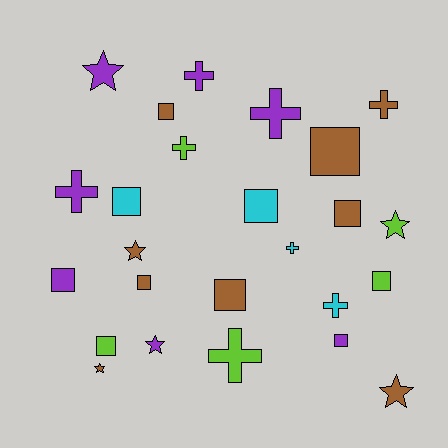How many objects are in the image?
There are 25 objects.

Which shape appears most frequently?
Square, with 11 objects.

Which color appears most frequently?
Brown, with 9 objects.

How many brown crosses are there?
There is 1 brown cross.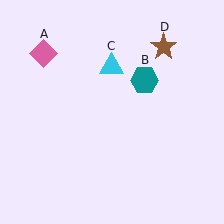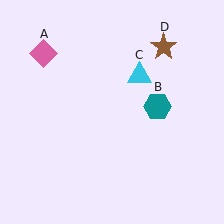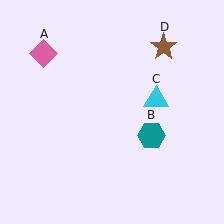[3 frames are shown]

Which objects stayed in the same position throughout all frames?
Pink diamond (object A) and brown star (object D) remained stationary.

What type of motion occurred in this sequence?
The teal hexagon (object B), cyan triangle (object C) rotated clockwise around the center of the scene.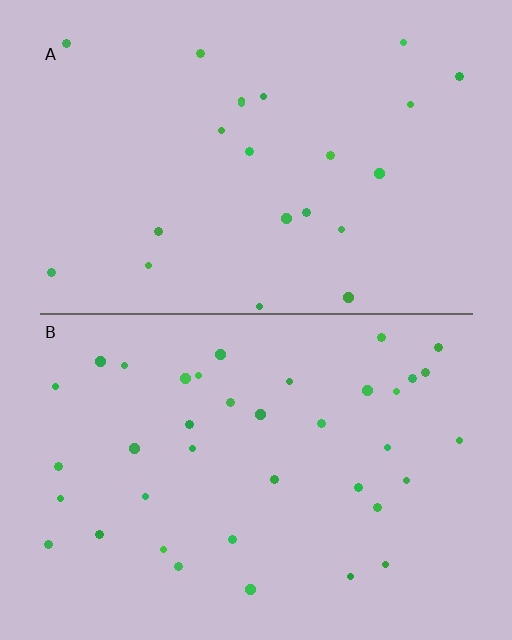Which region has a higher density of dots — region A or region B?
B (the bottom).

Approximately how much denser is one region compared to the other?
Approximately 1.7× — region B over region A.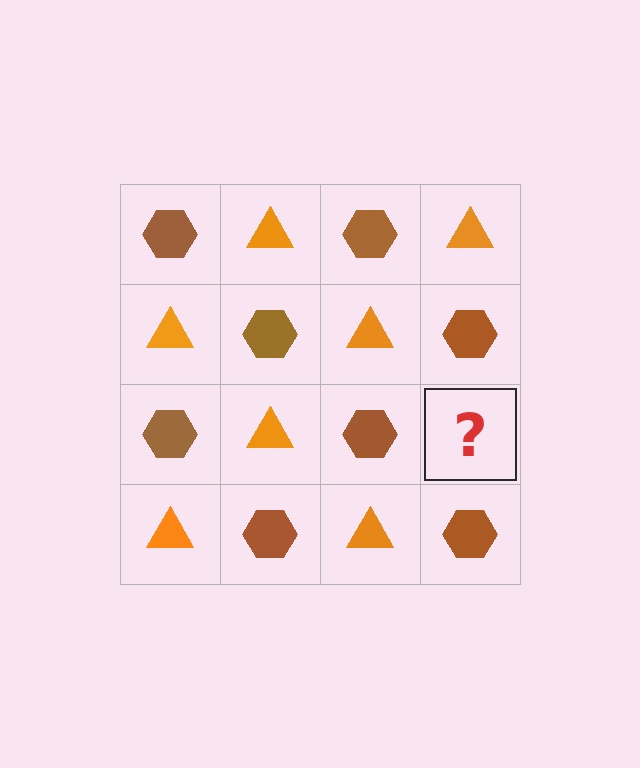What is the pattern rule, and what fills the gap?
The rule is that it alternates brown hexagon and orange triangle in a checkerboard pattern. The gap should be filled with an orange triangle.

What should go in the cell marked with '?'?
The missing cell should contain an orange triangle.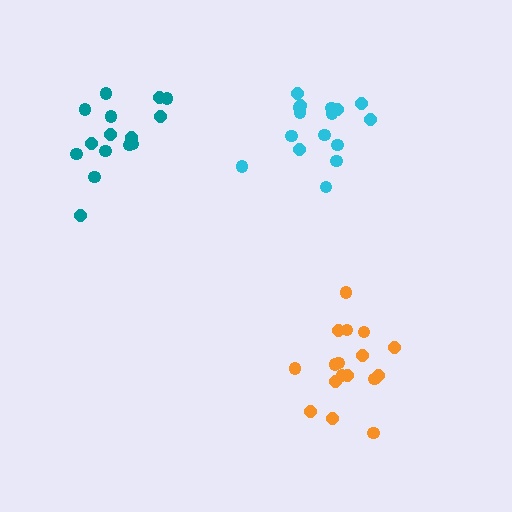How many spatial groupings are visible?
There are 3 spatial groupings.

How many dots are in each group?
Group 1: 16 dots, Group 2: 17 dots, Group 3: 15 dots (48 total).